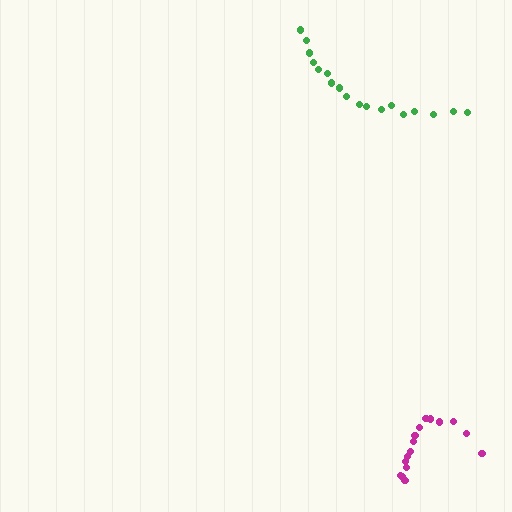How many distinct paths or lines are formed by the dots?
There are 2 distinct paths.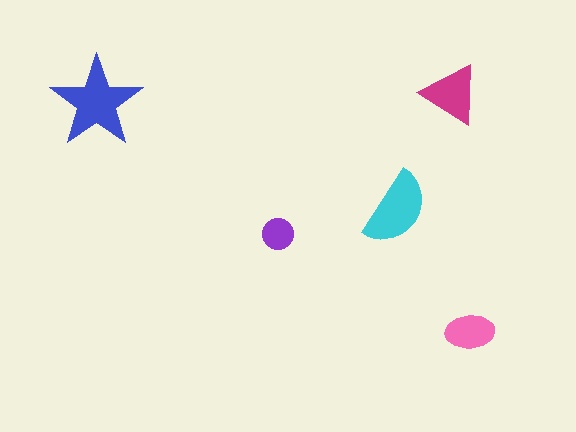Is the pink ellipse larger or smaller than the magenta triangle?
Smaller.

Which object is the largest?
The blue star.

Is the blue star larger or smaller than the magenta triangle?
Larger.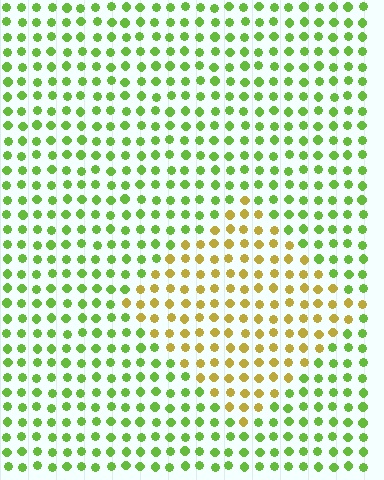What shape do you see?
I see a diamond.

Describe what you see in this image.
The image is filled with small lime elements in a uniform arrangement. A diamond-shaped region is visible where the elements are tinted to a slightly different hue, forming a subtle color boundary.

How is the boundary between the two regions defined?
The boundary is defined purely by a slight shift in hue (about 49 degrees). Spacing, size, and orientation are identical on both sides.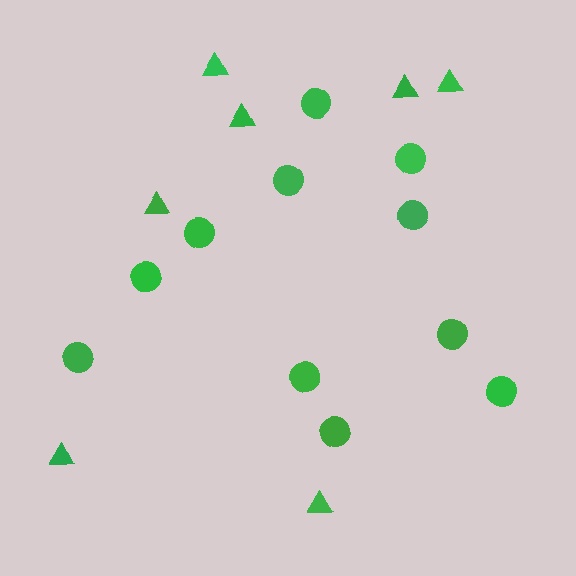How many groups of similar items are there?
There are 2 groups: one group of triangles (7) and one group of circles (11).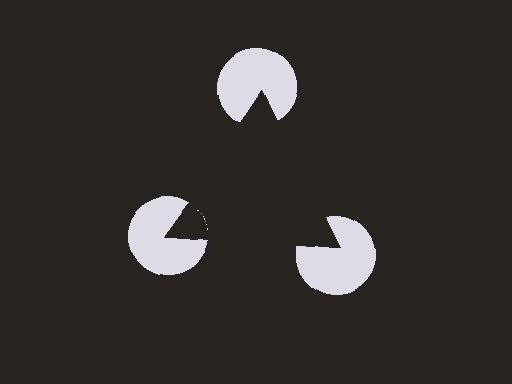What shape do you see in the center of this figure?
An illusory triangle — its edges are inferred from the aligned wedge cuts in the pac-man discs, not physically drawn.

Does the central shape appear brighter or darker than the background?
It typically appears slightly darker than the background, even though no actual brightness change is drawn.